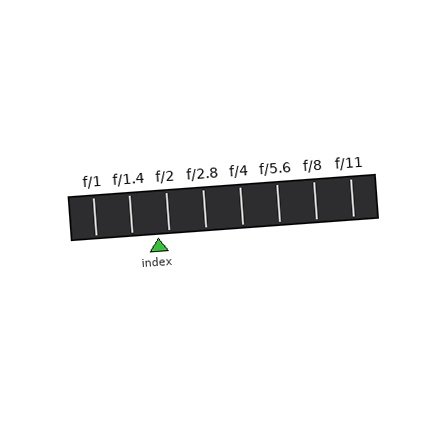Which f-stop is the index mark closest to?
The index mark is closest to f/2.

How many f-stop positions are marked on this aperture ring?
There are 8 f-stop positions marked.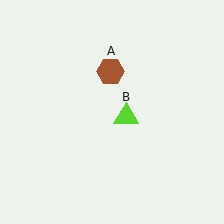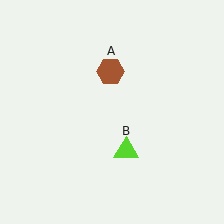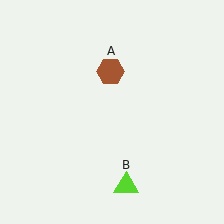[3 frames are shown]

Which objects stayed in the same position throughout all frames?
Brown hexagon (object A) remained stationary.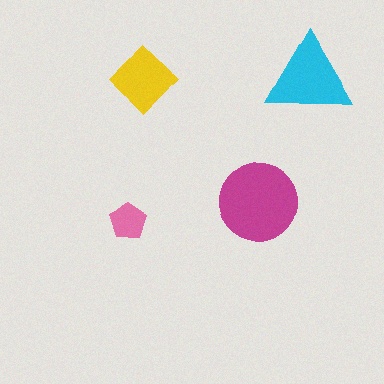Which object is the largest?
The magenta circle.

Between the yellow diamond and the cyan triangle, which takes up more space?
The cyan triangle.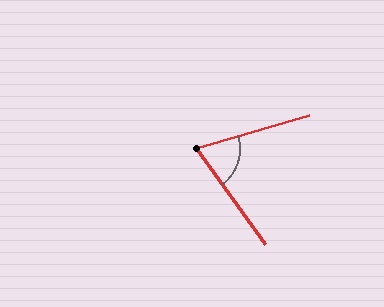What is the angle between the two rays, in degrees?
Approximately 71 degrees.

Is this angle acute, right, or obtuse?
It is acute.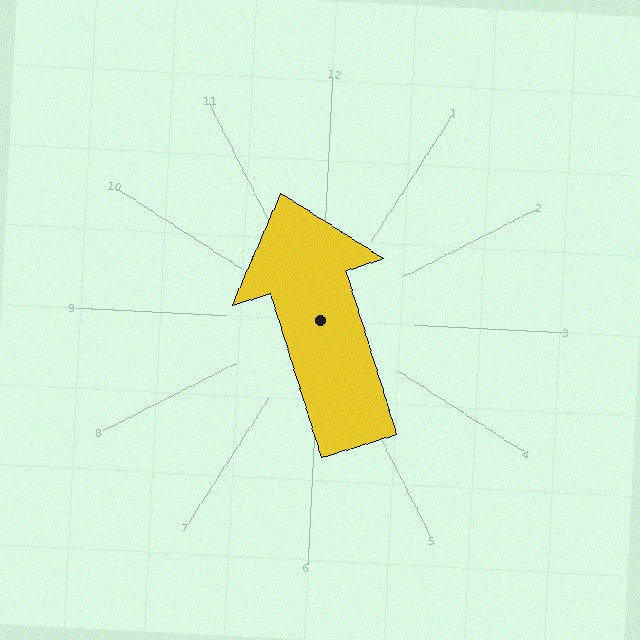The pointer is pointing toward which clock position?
Roughly 11 o'clock.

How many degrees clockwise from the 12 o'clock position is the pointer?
Approximately 340 degrees.